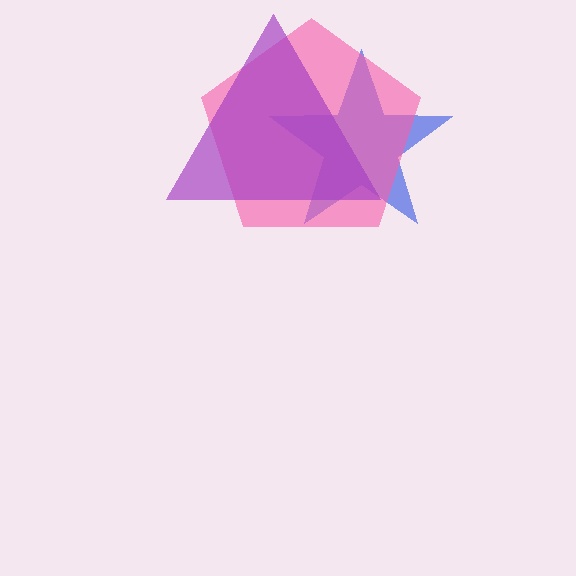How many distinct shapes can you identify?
There are 3 distinct shapes: a blue star, a pink pentagon, a purple triangle.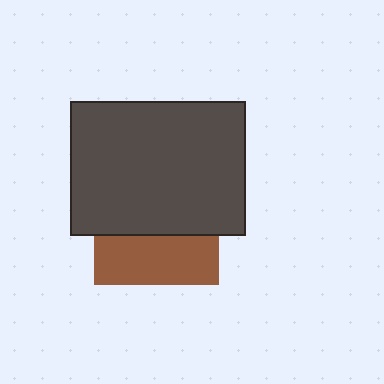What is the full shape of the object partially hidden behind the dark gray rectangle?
The partially hidden object is a brown square.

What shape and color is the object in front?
The object in front is a dark gray rectangle.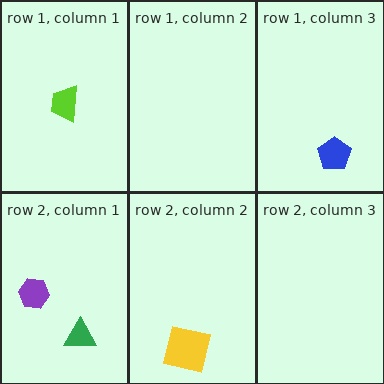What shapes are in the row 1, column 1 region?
The lime trapezoid.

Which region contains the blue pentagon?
The row 1, column 3 region.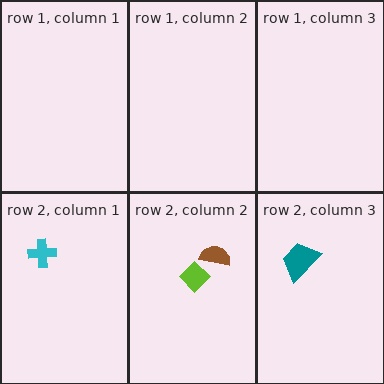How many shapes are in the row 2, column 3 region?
1.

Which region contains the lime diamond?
The row 2, column 2 region.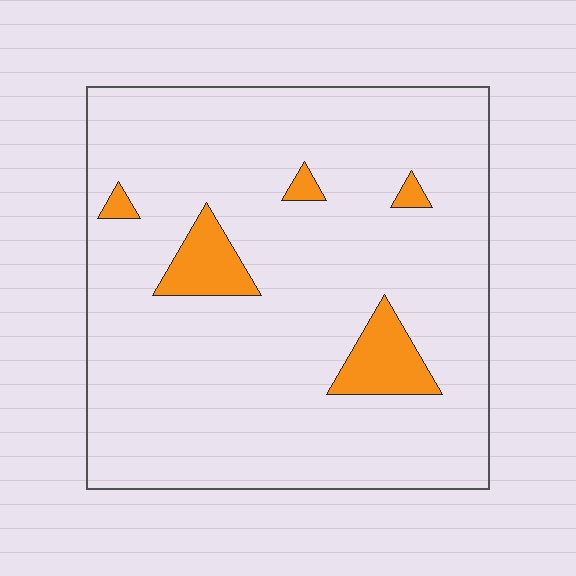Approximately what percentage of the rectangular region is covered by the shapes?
Approximately 10%.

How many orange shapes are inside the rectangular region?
5.